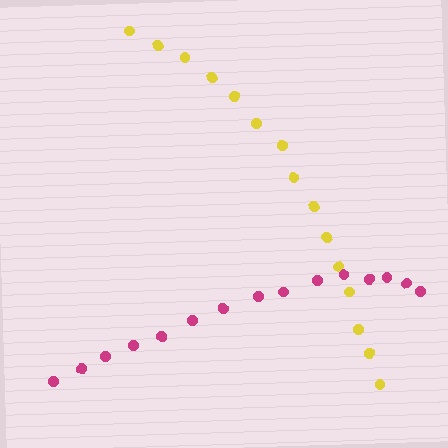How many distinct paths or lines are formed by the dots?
There are 2 distinct paths.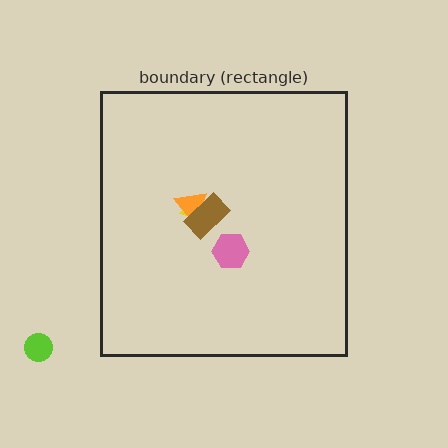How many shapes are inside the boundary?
4 inside, 1 outside.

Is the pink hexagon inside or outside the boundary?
Inside.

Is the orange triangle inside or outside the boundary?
Inside.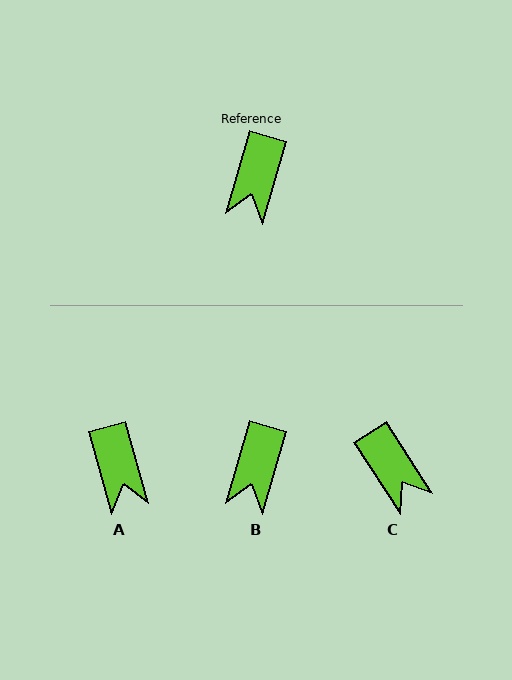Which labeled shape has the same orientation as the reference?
B.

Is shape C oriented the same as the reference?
No, it is off by about 49 degrees.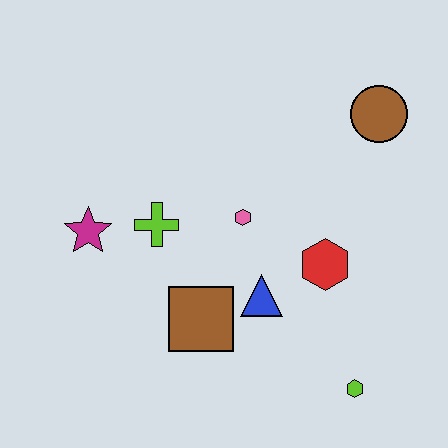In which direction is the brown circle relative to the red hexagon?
The brown circle is above the red hexagon.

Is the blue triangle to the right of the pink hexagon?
Yes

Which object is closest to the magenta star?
The lime cross is closest to the magenta star.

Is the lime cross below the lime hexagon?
No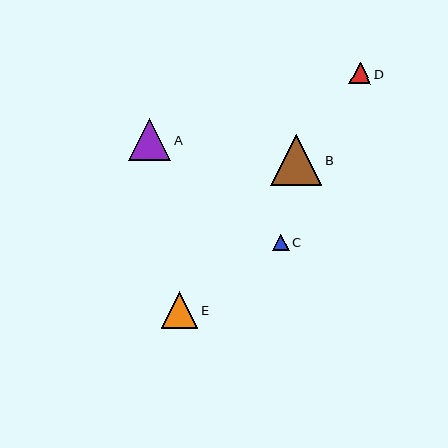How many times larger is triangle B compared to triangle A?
Triangle B is approximately 1.2 times the size of triangle A.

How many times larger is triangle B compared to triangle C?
Triangle B is approximately 3.1 times the size of triangle C.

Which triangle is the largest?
Triangle B is the largest with a size of approximately 51 pixels.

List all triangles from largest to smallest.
From largest to smallest: B, A, E, D, C.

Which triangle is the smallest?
Triangle C is the smallest with a size of approximately 16 pixels.